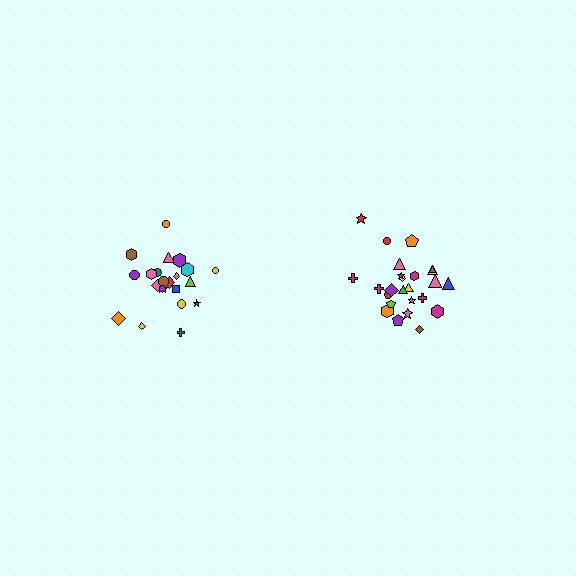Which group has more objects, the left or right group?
The right group.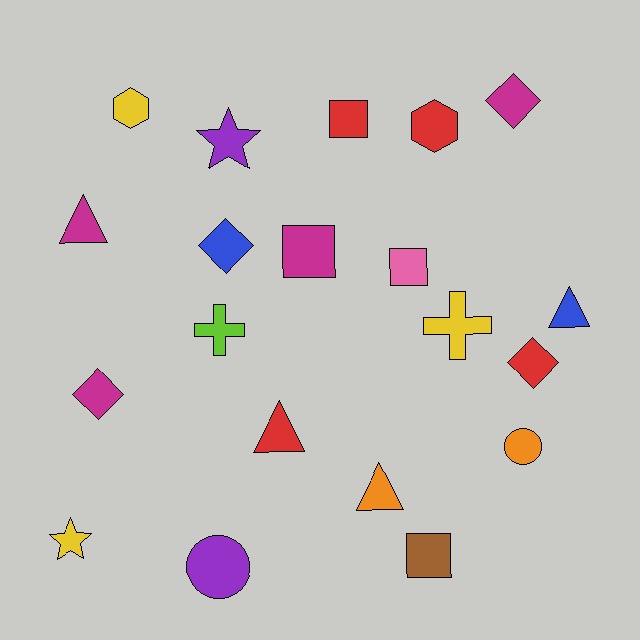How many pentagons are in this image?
There are no pentagons.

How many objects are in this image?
There are 20 objects.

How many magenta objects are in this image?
There are 4 magenta objects.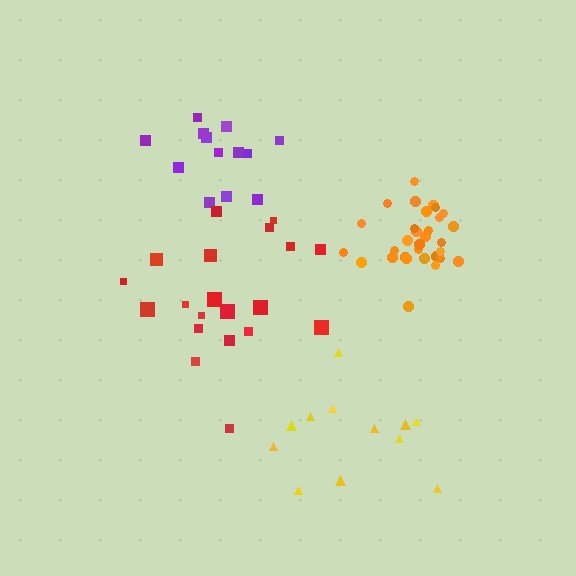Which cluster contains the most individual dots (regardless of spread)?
Orange (31).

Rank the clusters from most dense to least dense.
orange, purple, red, yellow.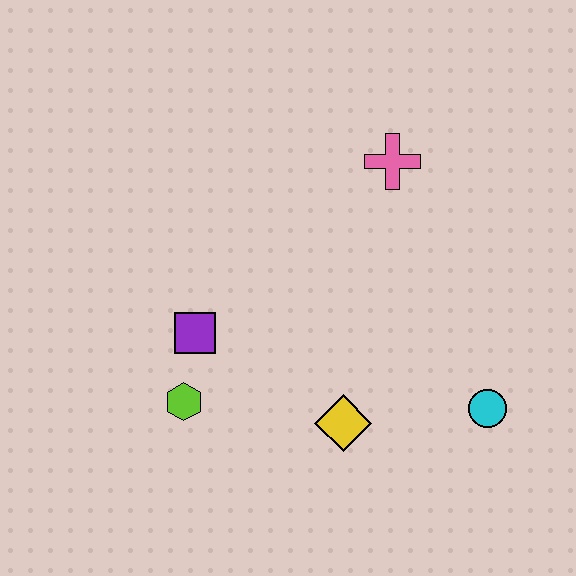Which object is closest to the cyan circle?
The yellow diamond is closest to the cyan circle.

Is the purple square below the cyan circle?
No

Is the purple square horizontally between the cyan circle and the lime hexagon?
Yes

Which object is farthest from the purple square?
The cyan circle is farthest from the purple square.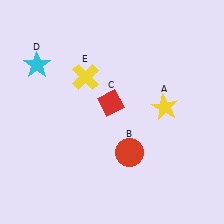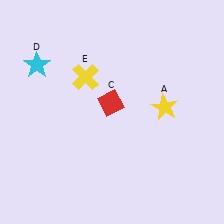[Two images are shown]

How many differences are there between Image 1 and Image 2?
There is 1 difference between the two images.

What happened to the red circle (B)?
The red circle (B) was removed in Image 2. It was in the bottom-right area of Image 1.